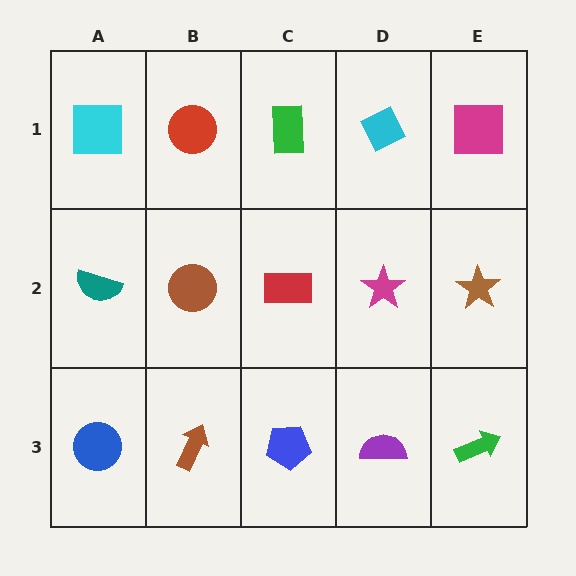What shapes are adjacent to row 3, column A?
A teal semicircle (row 2, column A), a brown arrow (row 3, column B).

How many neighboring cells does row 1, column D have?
3.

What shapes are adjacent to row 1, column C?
A red rectangle (row 2, column C), a red circle (row 1, column B), a cyan diamond (row 1, column D).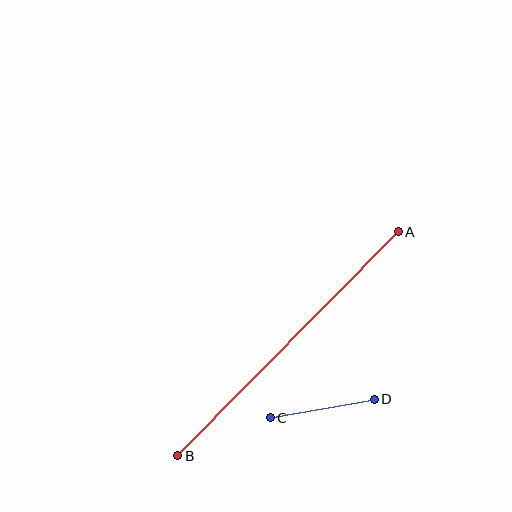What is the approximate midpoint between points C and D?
The midpoint is at approximately (322, 408) pixels.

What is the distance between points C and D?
The distance is approximately 106 pixels.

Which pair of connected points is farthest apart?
Points A and B are farthest apart.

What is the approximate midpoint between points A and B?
The midpoint is at approximately (288, 344) pixels.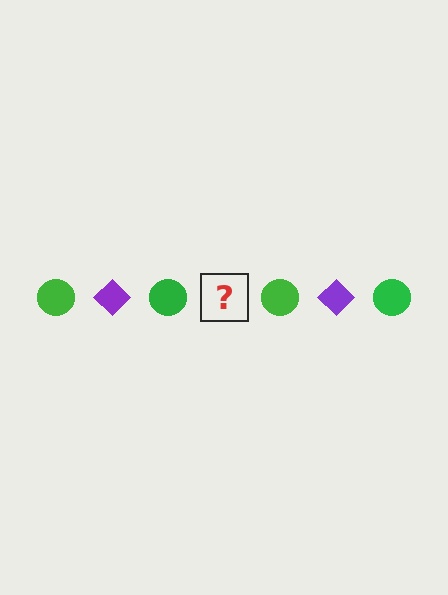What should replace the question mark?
The question mark should be replaced with a purple diamond.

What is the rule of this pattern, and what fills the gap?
The rule is that the pattern alternates between green circle and purple diamond. The gap should be filled with a purple diamond.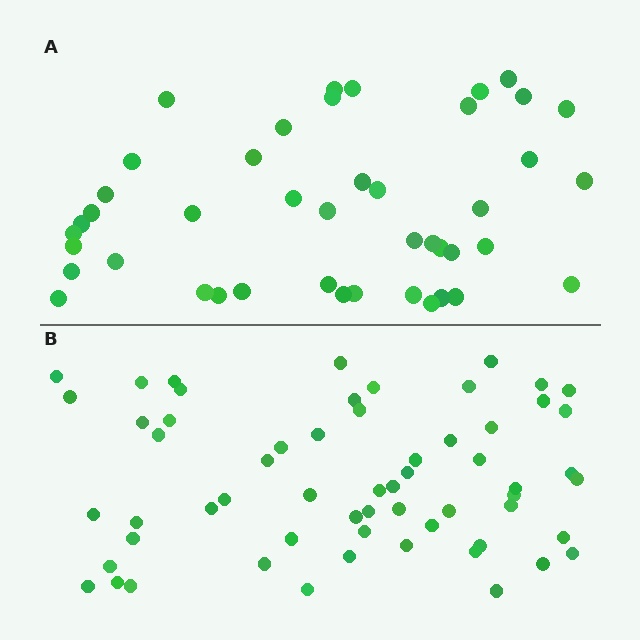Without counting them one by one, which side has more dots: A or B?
Region B (the bottom region) has more dots.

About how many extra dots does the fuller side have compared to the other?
Region B has approximately 15 more dots than region A.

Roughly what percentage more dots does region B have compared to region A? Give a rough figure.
About 35% more.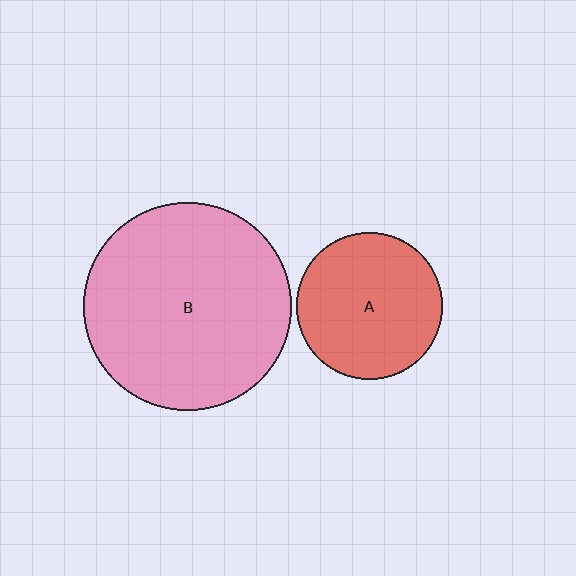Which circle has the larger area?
Circle B (pink).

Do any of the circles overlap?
No, none of the circles overlap.